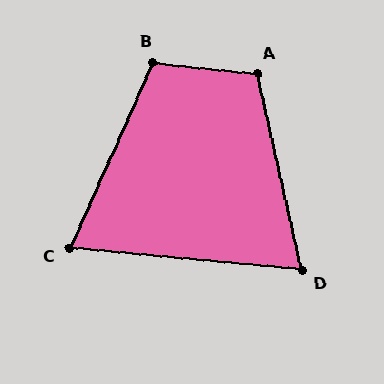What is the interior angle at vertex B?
Approximately 108 degrees (obtuse).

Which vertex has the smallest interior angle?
C, at approximately 71 degrees.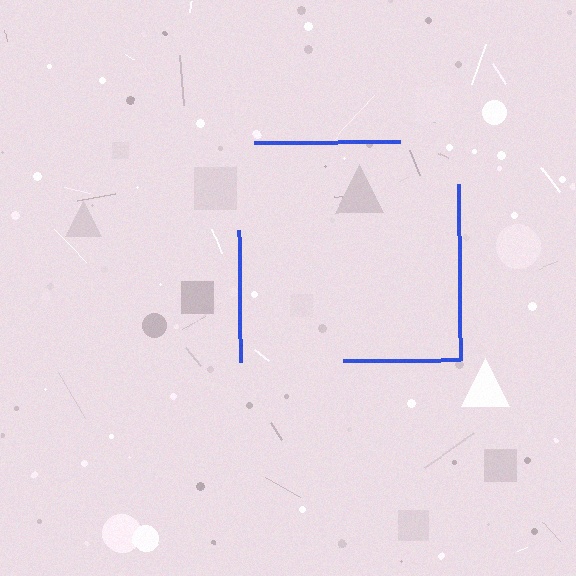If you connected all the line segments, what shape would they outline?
They would outline a square.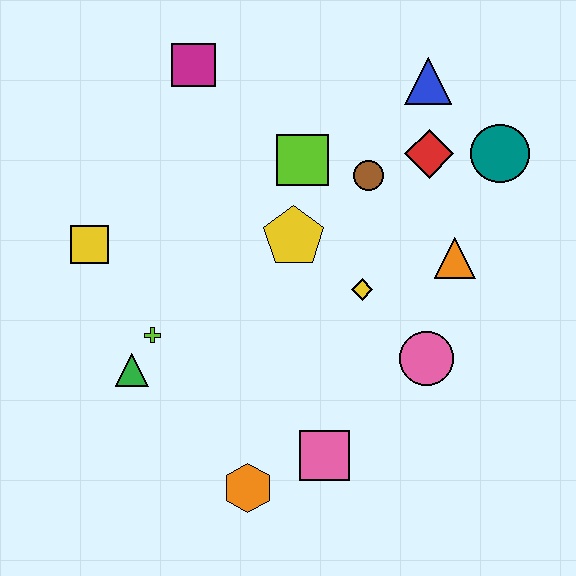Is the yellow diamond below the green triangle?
No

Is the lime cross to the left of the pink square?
Yes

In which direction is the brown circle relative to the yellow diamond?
The brown circle is above the yellow diamond.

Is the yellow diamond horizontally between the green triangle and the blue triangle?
Yes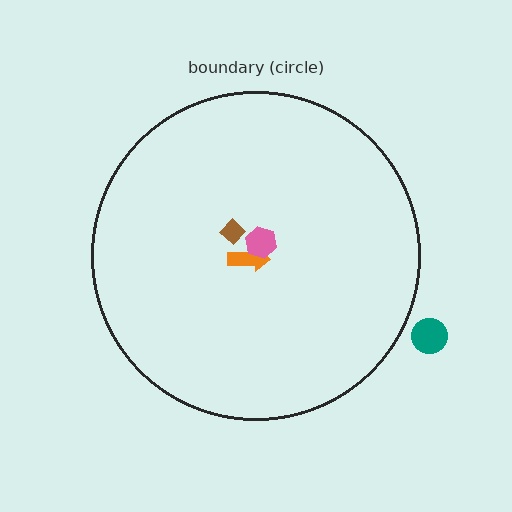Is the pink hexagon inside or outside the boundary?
Inside.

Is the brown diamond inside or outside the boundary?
Inside.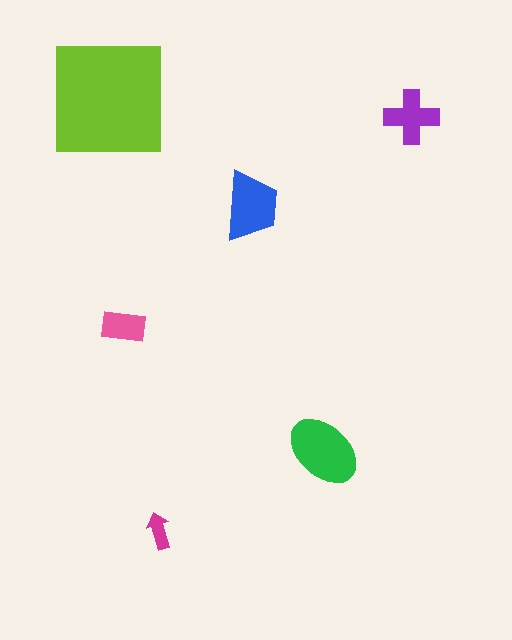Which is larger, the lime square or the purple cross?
The lime square.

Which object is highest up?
The lime square is topmost.